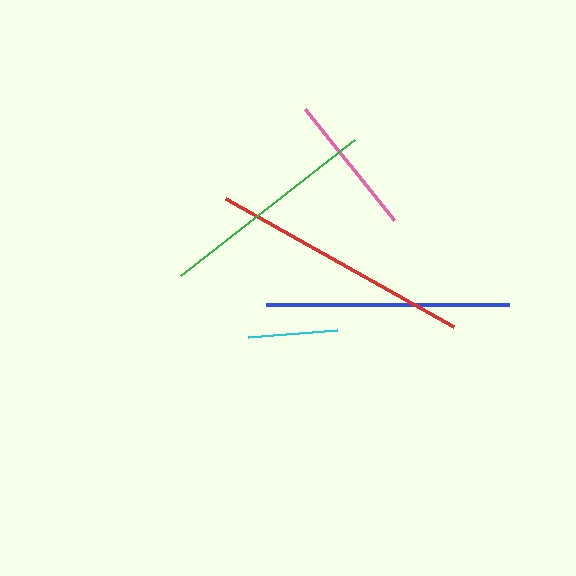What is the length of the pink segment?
The pink segment is approximately 142 pixels long.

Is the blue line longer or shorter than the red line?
The red line is longer than the blue line.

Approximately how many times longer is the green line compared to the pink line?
The green line is approximately 1.6 times the length of the pink line.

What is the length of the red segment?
The red segment is approximately 262 pixels long.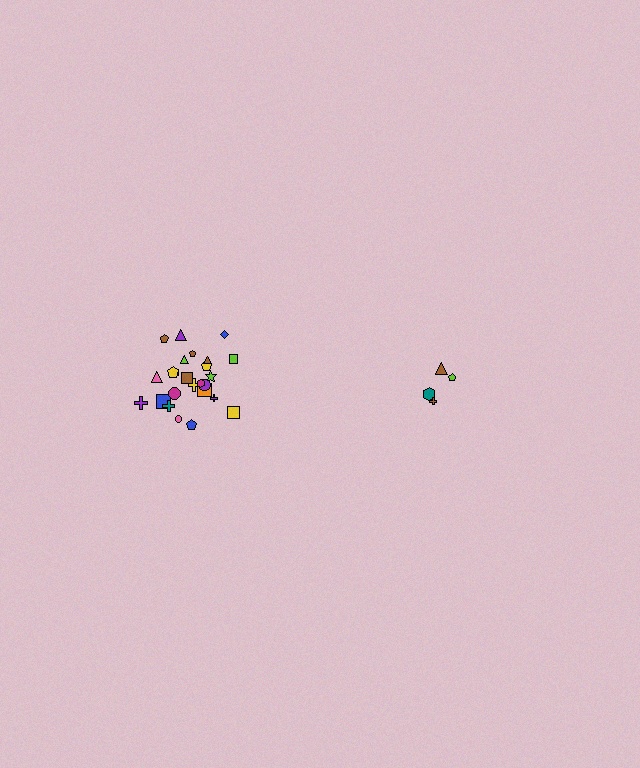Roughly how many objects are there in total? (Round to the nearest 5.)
Roughly 30 objects in total.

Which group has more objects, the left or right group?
The left group.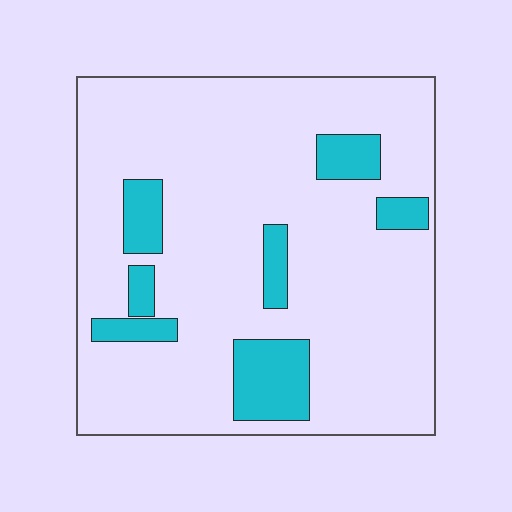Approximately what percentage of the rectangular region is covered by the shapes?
Approximately 15%.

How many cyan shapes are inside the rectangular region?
7.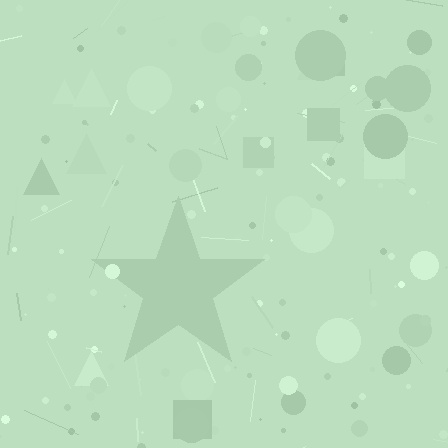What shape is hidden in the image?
A star is hidden in the image.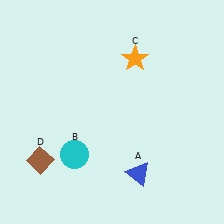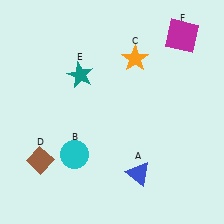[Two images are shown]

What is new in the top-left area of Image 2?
A teal star (E) was added in the top-left area of Image 2.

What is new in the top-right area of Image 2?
A magenta square (F) was added in the top-right area of Image 2.